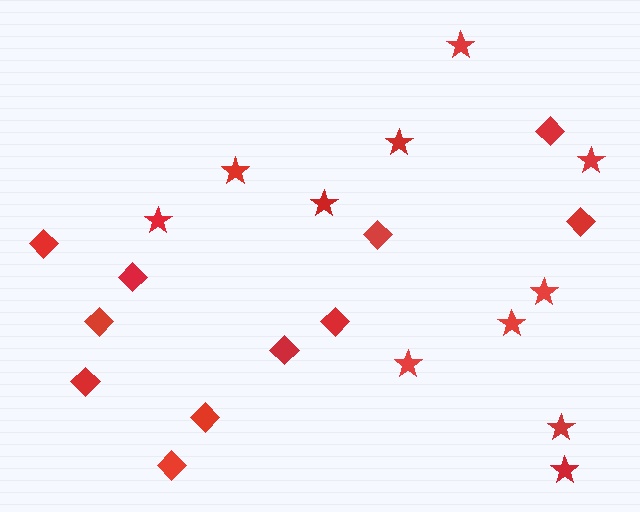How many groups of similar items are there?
There are 2 groups: one group of diamonds (11) and one group of stars (11).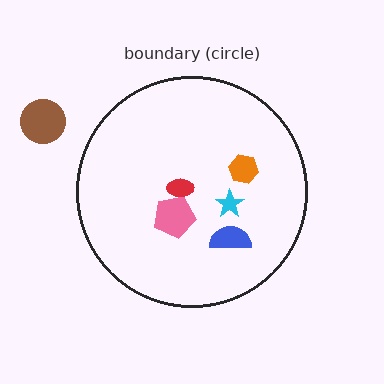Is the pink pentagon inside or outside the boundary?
Inside.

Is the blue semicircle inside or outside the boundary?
Inside.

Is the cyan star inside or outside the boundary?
Inside.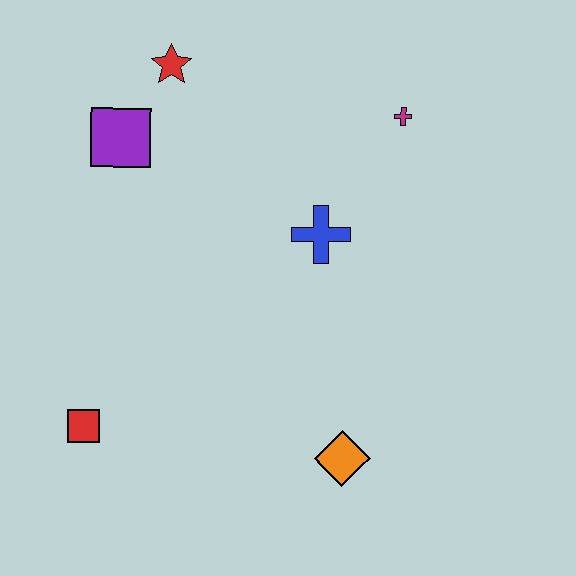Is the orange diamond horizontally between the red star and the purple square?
No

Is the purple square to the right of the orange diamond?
No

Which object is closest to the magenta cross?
The blue cross is closest to the magenta cross.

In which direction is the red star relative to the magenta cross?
The red star is to the left of the magenta cross.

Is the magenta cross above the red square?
Yes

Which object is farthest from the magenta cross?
The red square is farthest from the magenta cross.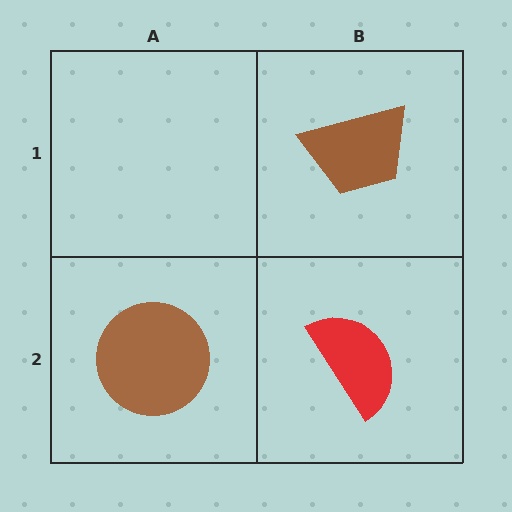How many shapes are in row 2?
2 shapes.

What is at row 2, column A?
A brown circle.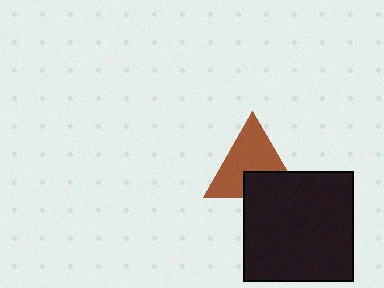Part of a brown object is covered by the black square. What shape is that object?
It is a triangle.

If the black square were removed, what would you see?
You would see the complete brown triangle.